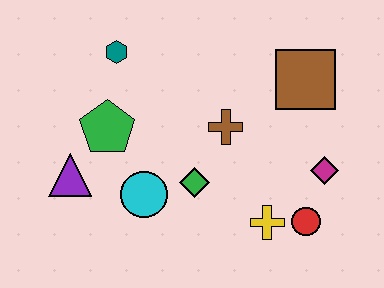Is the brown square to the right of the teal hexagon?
Yes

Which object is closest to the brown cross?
The green diamond is closest to the brown cross.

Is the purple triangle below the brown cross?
Yes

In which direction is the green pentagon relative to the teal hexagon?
The green pentagon is below the teal hexagon.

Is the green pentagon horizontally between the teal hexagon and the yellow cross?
No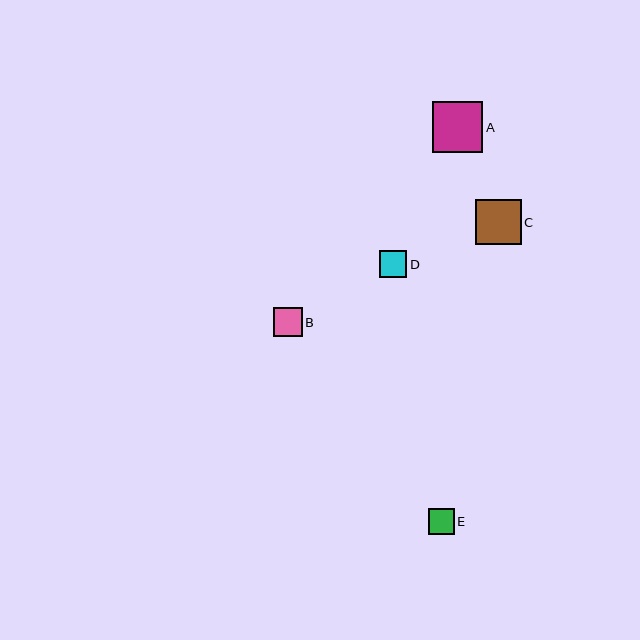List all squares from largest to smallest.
From largest to smallest: A, C, B, D, E.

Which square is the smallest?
Square E is the smallest with a size of approximately 25 pixels.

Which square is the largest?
Square A is the largest with a size of approximately 50 pixels.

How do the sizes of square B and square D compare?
Square B and square D are approximately the same size.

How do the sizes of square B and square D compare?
Square B and square D are approximately the same size.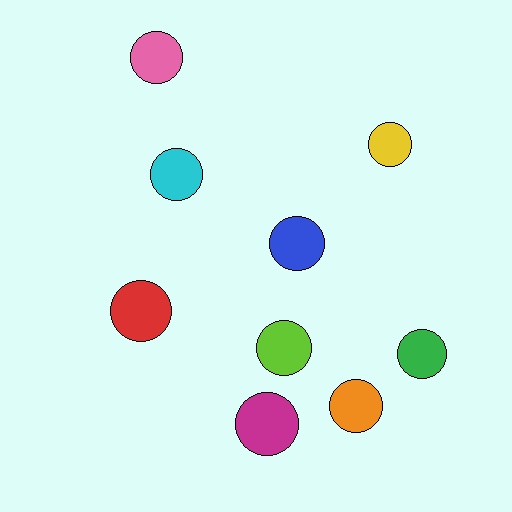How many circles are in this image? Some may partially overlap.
There are 9 circles.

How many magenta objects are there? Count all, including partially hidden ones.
There is 1 magenta object.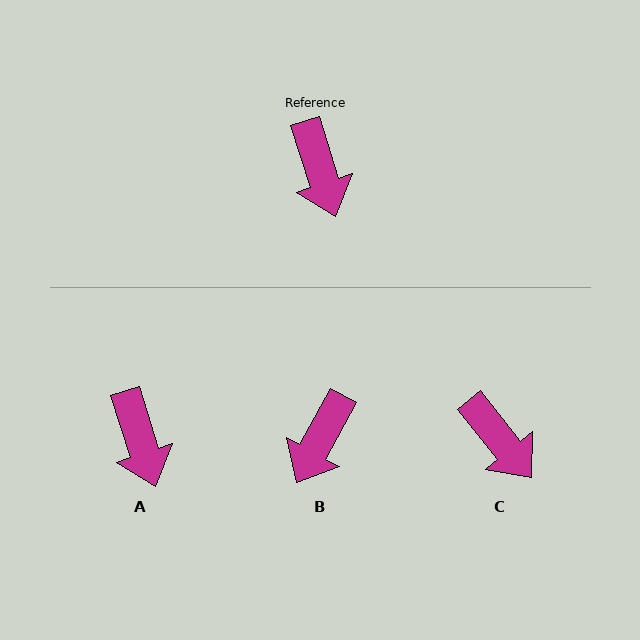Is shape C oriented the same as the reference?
No, it is off by about 21 degrees.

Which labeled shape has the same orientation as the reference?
A.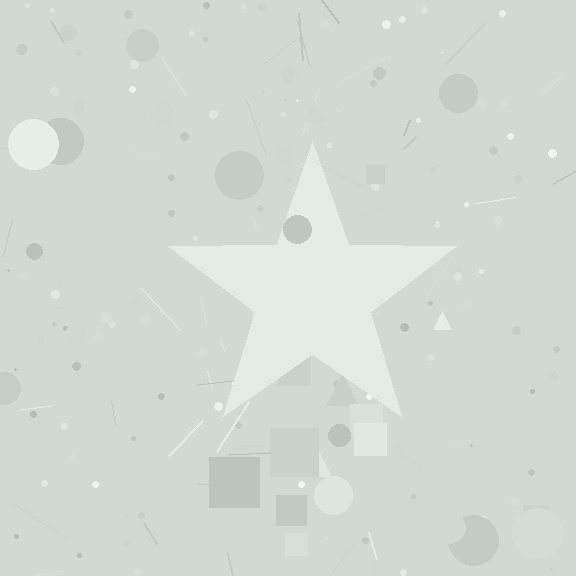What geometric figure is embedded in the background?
A star is embedded in the background.